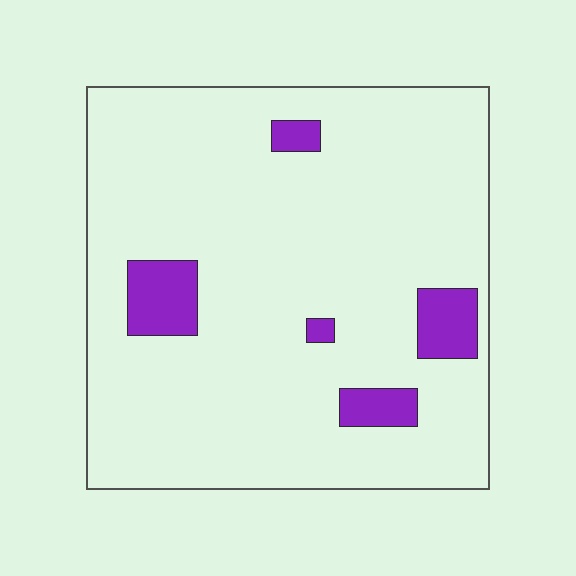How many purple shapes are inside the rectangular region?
5.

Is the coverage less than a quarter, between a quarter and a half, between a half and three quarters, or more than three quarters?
Less than a quarter.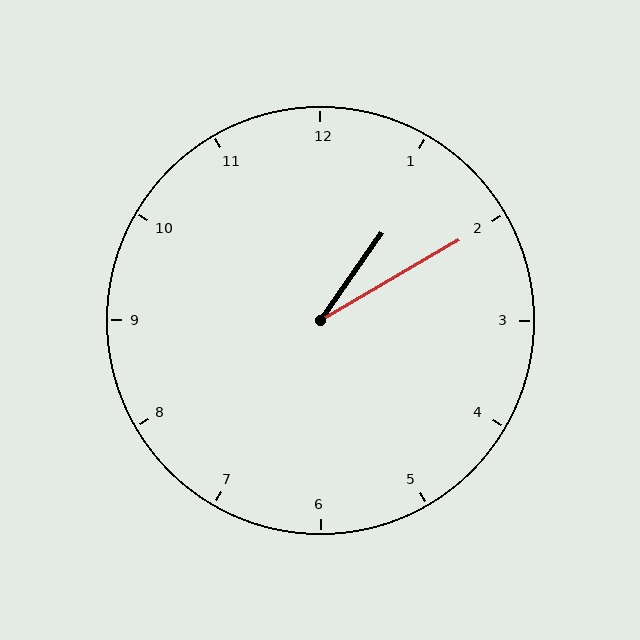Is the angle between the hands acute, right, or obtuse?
It is acute.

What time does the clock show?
1:10.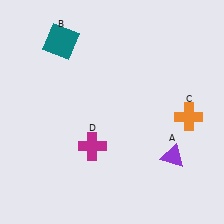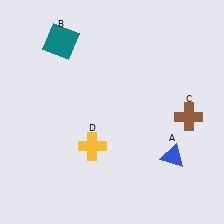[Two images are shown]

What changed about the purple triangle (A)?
In Image 1, A is purple. In Image 2, it changed to blue.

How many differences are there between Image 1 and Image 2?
There are 3 differences between the two images.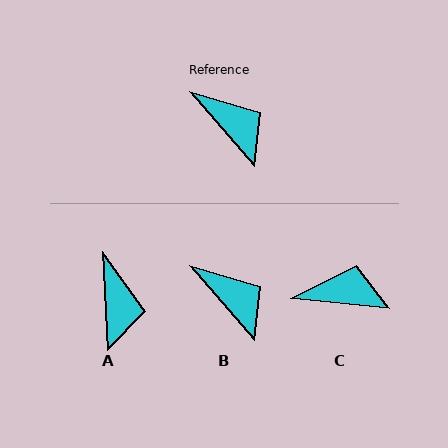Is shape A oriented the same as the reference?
No, it is off by about 38 degrees.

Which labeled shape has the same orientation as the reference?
B.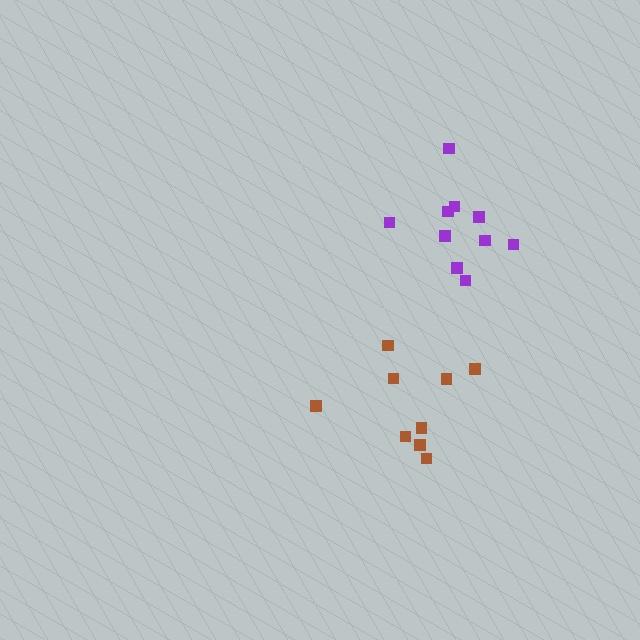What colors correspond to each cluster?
The clusters are colored: purple, brown.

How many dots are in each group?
Group 1: 10 dots, Group 2: 9 dots (19 total).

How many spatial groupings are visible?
There are 2 spatial groupings.